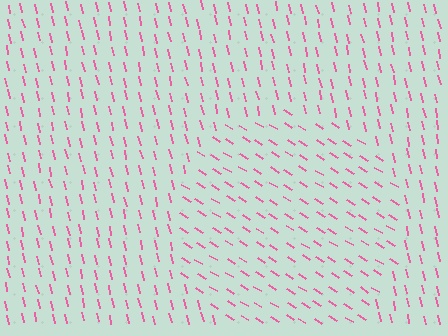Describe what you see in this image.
The image is filled with small pink line segments. A circle region in the image has lines oriented differently from the surrounding lines, creating a visible texture boundary.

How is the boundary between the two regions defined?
The boundary is defined purely by a change in line orientation (approximately 45 degrees difference). All lines are the same color and thickness.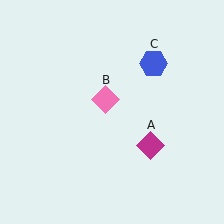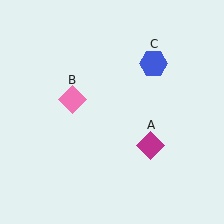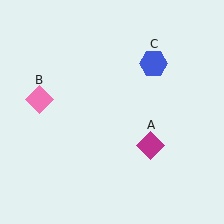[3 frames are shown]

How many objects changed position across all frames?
1 object changed position: pink diamond (object B).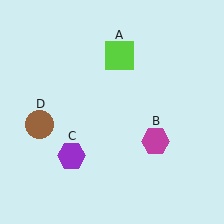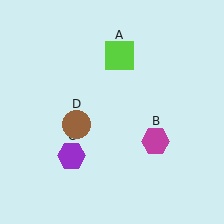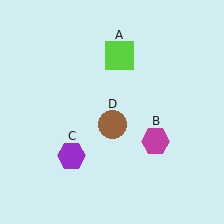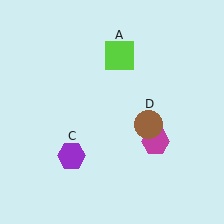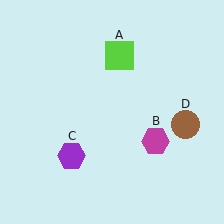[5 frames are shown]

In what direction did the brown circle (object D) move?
The brown circle (object D) moved right.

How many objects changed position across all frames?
1 object changed position: brown circle (object D).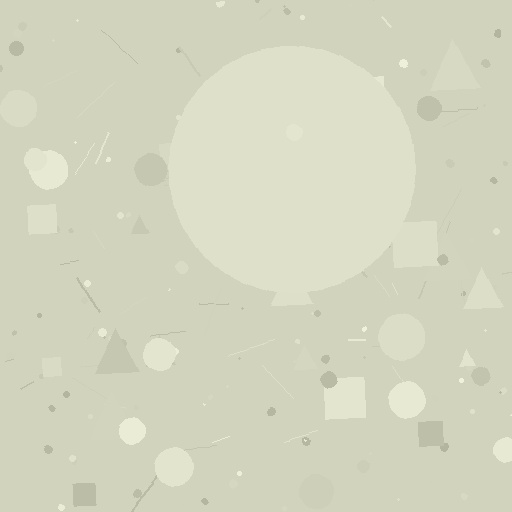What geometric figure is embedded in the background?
A circle is embedded in the background.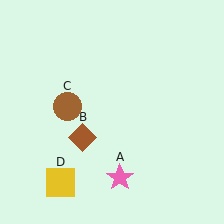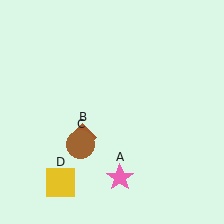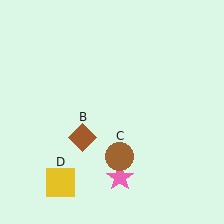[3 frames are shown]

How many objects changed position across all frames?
1 object changed position: brown circle (object C).